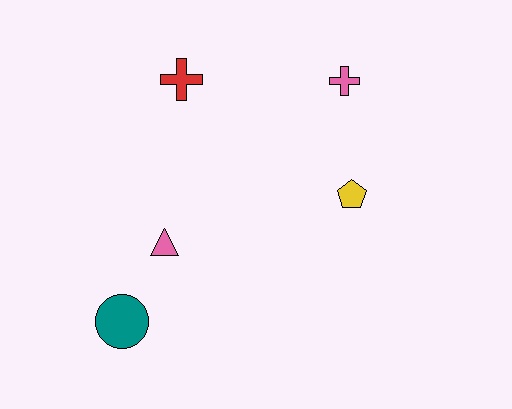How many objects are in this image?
There are 5 objects.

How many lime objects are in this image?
There are no lime objects.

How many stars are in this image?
There are no stars.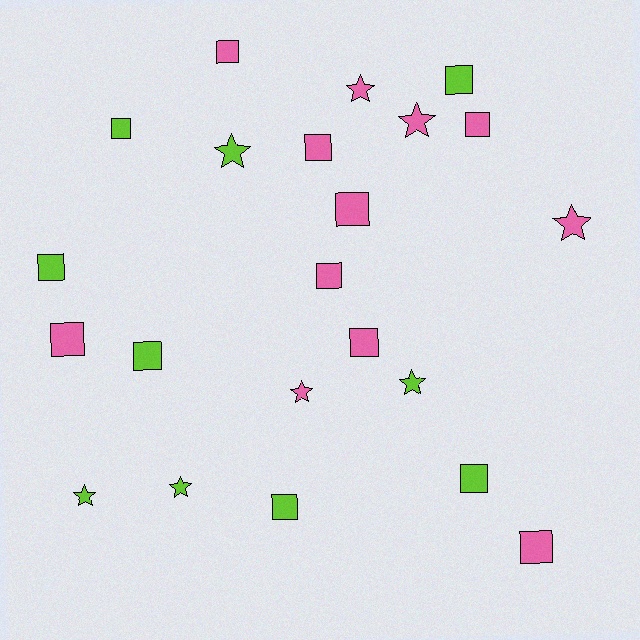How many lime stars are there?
There are 4 lime stars.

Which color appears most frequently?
Pink, with 12 objects.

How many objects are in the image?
There are 22 objects.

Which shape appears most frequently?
Square, with 14 objects.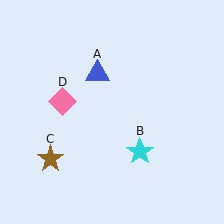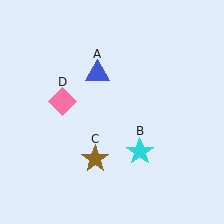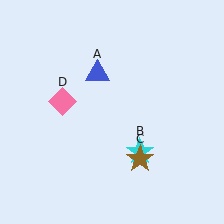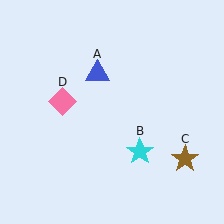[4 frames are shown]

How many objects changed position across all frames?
1 object changed position: brown star (object C).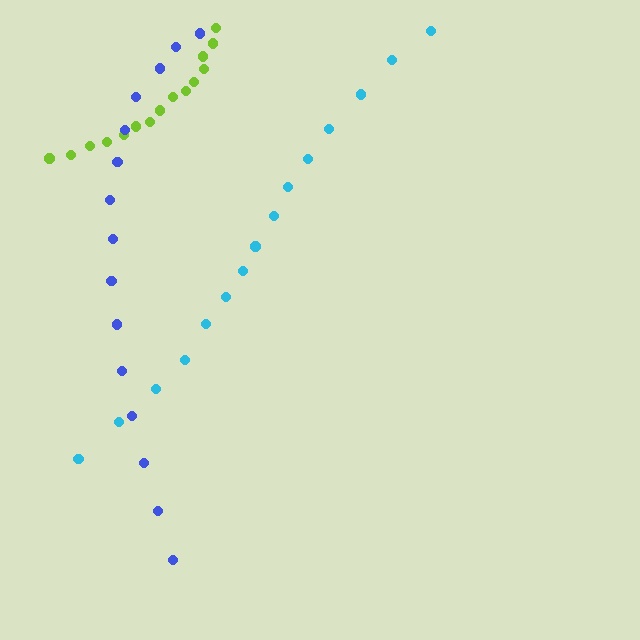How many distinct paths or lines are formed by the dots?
There are 3 distinct paths.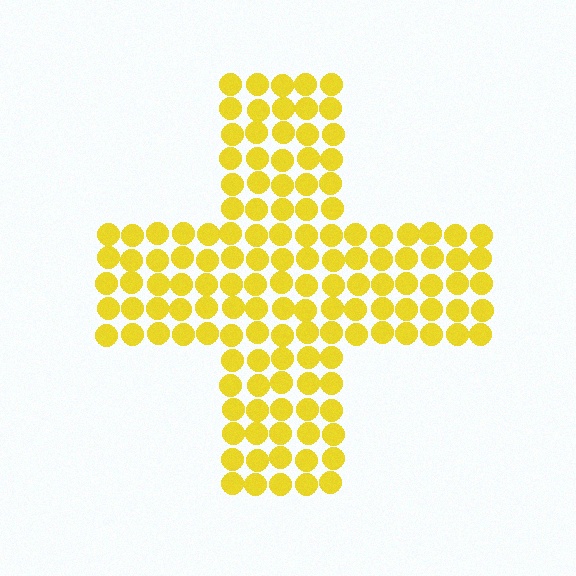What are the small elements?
The small elements are circles.